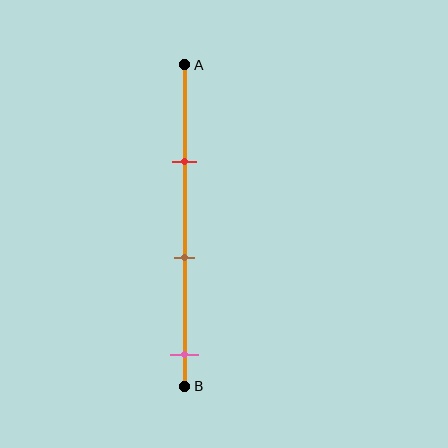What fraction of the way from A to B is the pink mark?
The pink mark is approximately 90% (0.9) of the way from A to B.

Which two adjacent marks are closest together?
The red and brown marks are the closest adjacent pair.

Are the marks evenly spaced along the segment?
Yes, the marks are approximately evenly spaced.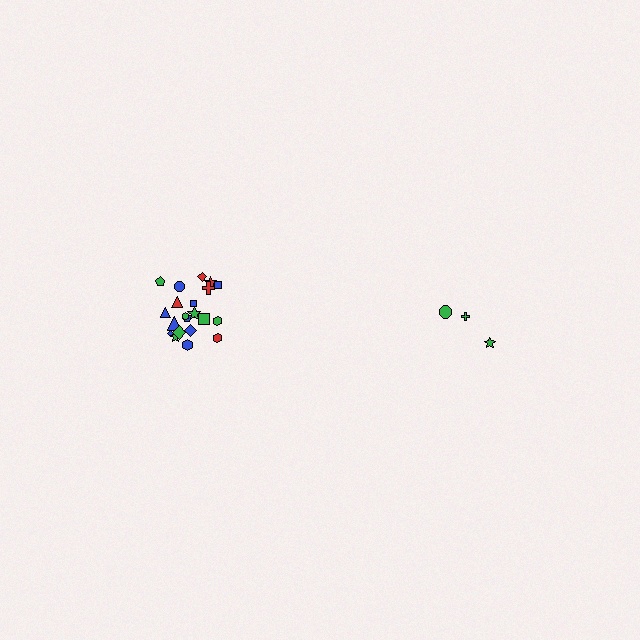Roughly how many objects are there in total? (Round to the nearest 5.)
Roughly 25 objects in total.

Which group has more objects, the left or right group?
The left group.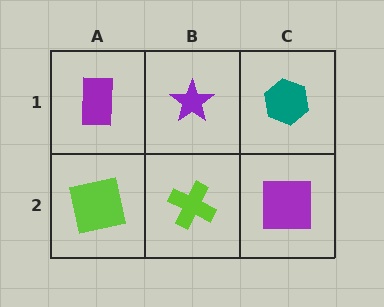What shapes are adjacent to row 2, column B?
A purple star (row 1, column B), a lime square (row 2, column A), a purple square (row 2, column C).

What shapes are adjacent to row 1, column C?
A purple square (row 2, column C), a purple star (row 1, column B).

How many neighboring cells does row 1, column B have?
3.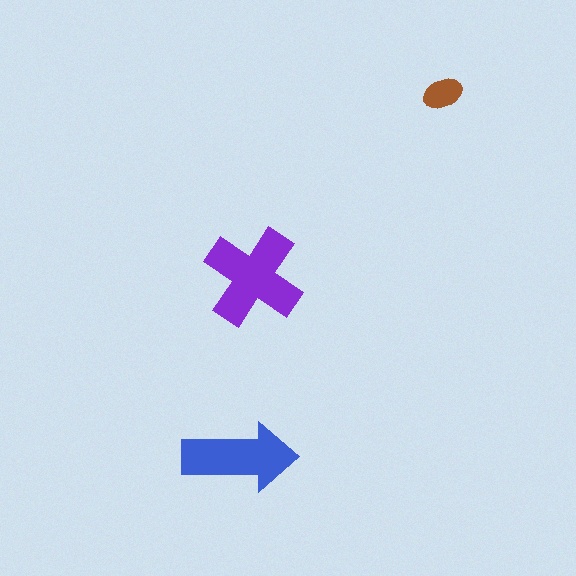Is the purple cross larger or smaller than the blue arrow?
Larger.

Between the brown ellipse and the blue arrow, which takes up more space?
The blue arrow.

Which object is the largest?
The purple cross.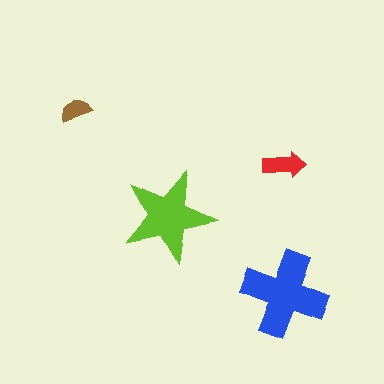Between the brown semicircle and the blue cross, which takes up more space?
The blue cross.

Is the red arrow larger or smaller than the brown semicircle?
Larger.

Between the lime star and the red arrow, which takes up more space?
The lime star.